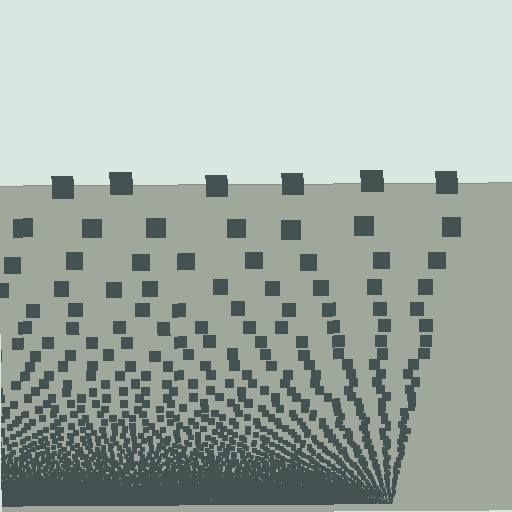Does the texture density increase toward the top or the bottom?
Density increases toward the bottom.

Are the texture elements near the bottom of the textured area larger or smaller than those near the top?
Smaller. The gradient is inverted — elements near the bottom are smaller and denser.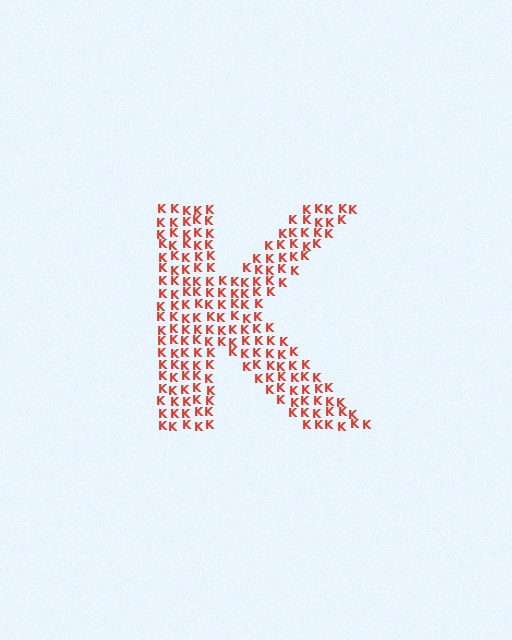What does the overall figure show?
The overall figure shows the letter K.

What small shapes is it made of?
It is made of small letter K's.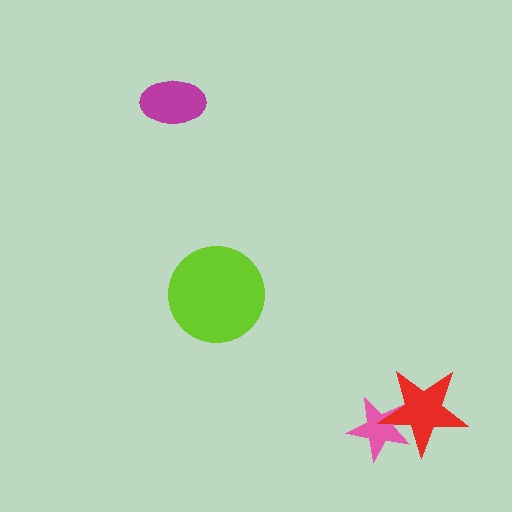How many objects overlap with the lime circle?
0 objects overlap with the lime circle.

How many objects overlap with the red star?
1 object overlaps with the red star.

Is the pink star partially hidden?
Yes, it is partially covered by another shape.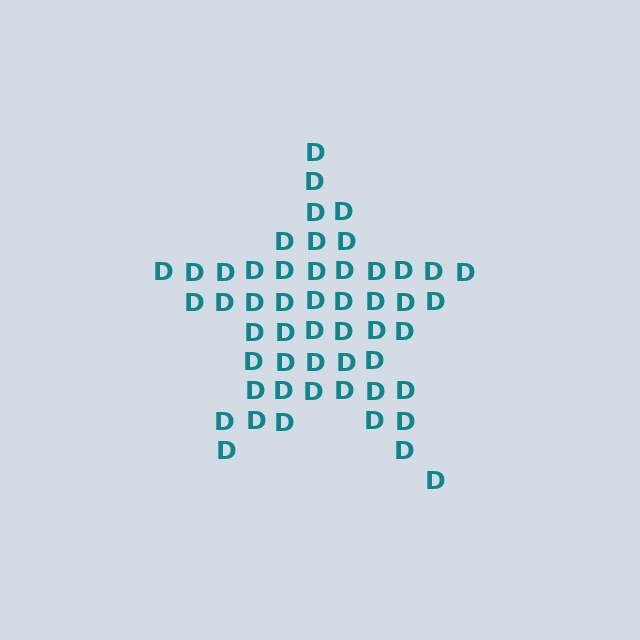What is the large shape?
The large shape is a star.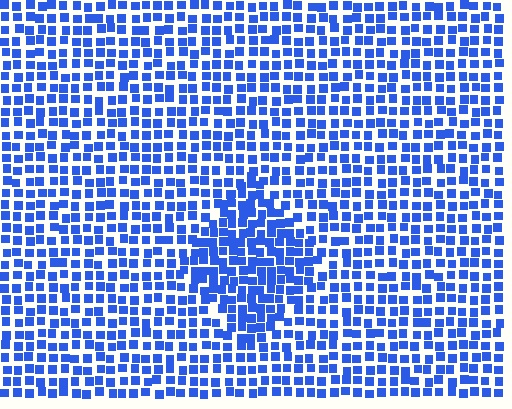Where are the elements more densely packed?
The elements are more densely packed inside the diamond boundary.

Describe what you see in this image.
The image contains small blue elements arranged at two different densities. A diamond-shaped region is visible where the elements are more densely packed than the surrounding area.